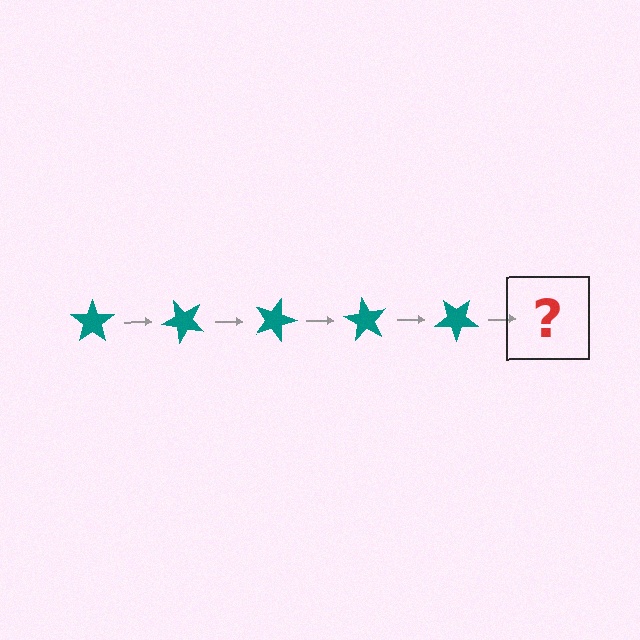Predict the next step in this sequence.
The next step is a teal star rotated 225 degrees.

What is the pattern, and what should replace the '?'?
The pattern is that the star rotates 45 degrees each step. The '?' should be a teal star rotated 225 degrees.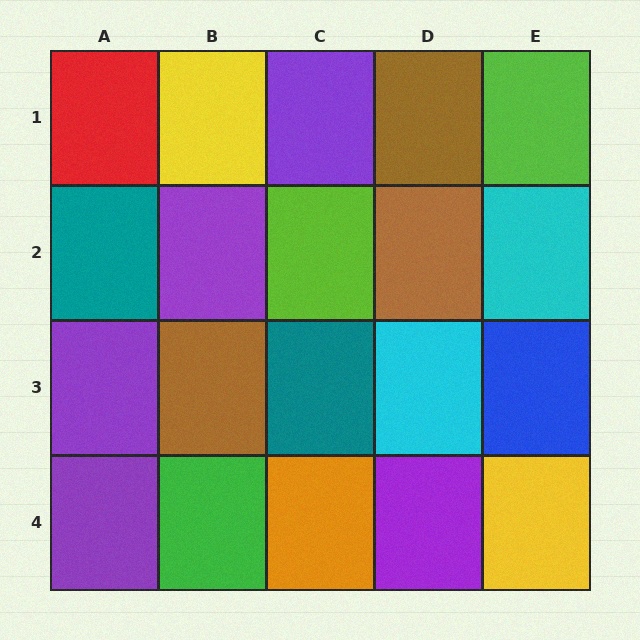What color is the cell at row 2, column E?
Cyan.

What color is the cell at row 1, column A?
Red.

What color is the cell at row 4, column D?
Purple.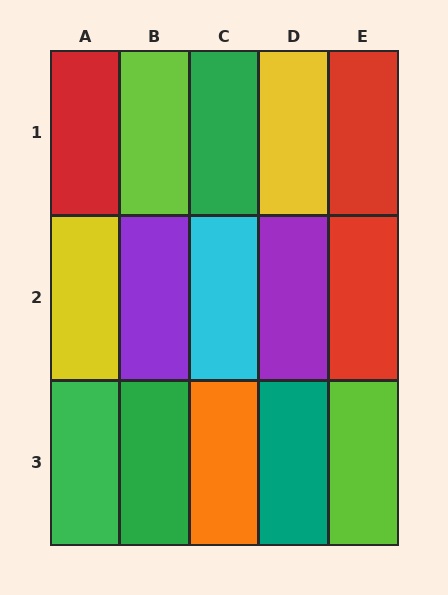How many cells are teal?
1 cell is teal.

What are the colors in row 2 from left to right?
Yellow, purple, cyan, purple, red.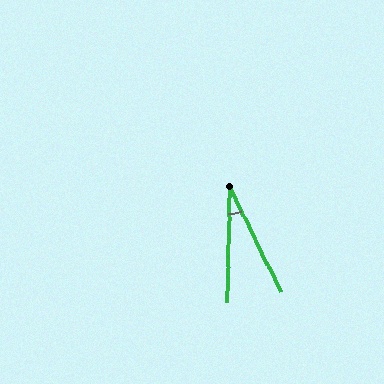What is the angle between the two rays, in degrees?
Approximately 27 degrees.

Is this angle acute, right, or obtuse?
It is acute.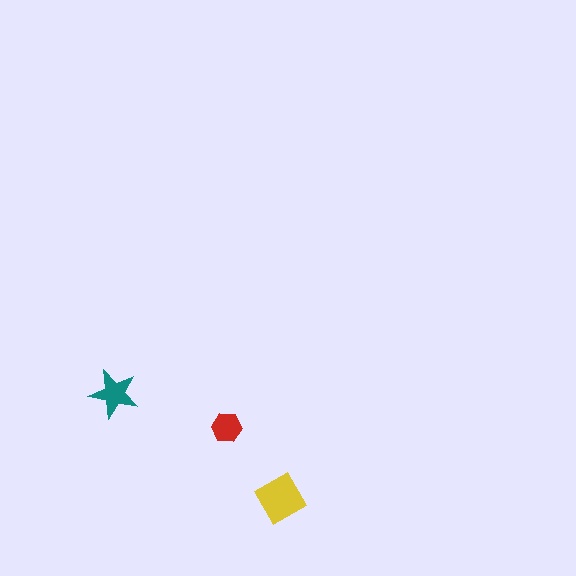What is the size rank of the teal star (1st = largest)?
2nd.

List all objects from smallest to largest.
The red hexagon, the teal star, the yellow diamond.